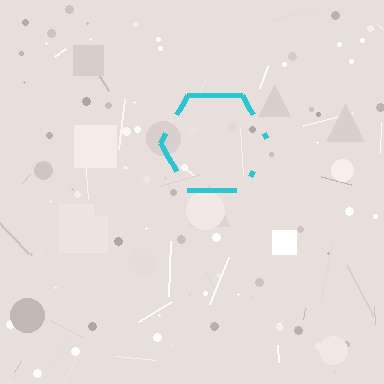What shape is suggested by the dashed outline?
The dashed outline suggests a hexagon.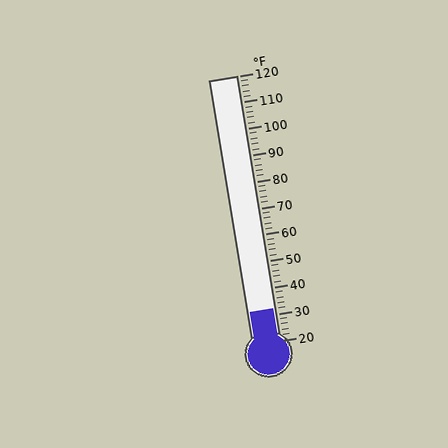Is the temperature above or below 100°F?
The temperature is below 100°F.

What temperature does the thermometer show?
The thermometer shows approximately 32°F.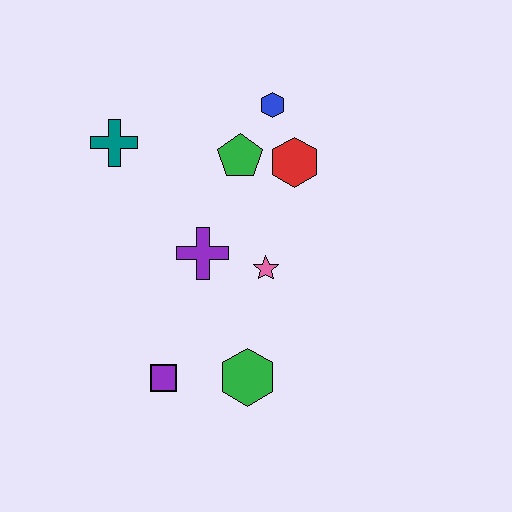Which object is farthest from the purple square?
The blue hexagon is farthest from the purple square.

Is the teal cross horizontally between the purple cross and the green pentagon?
No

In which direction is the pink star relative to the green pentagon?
The pink star is below the green pentagon.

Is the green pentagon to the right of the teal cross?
Yes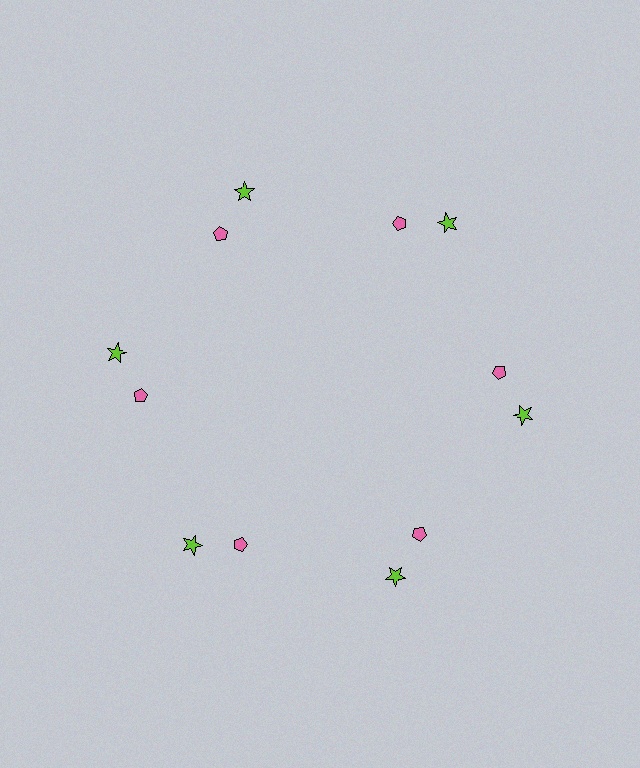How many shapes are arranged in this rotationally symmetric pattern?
There are 12 shapes, arranged in 6 groups of 2.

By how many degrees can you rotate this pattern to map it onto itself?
The pattern maps onto itself every 60 degrees of rotation.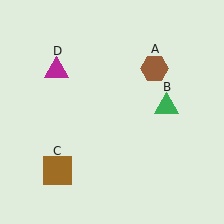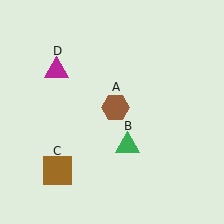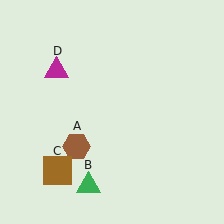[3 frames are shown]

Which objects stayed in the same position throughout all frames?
Brown square (object C) and magenta triangle (object D) remained stationary.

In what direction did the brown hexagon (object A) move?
The brown hexagon (object A) moved down and to the left.